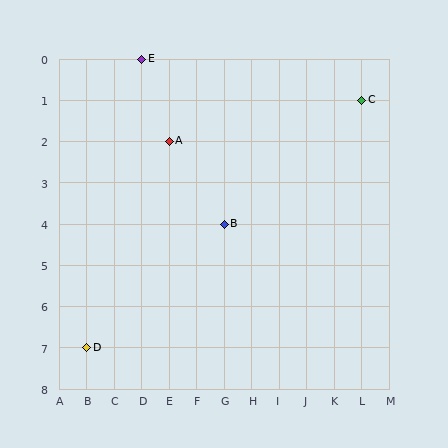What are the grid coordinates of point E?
Point E is at grid coordinates (D, 0).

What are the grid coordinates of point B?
Point B is at grid coordinates (G, 4).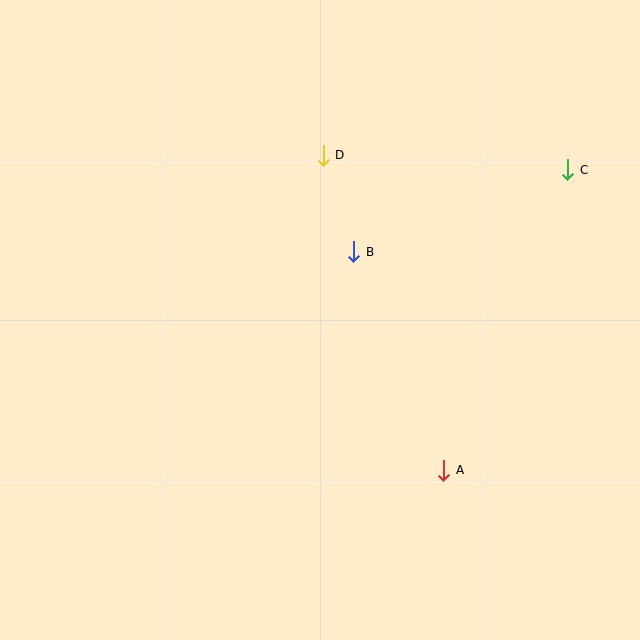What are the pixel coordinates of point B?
Point B is at (354, 252).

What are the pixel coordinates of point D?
Point D is at (323, 155).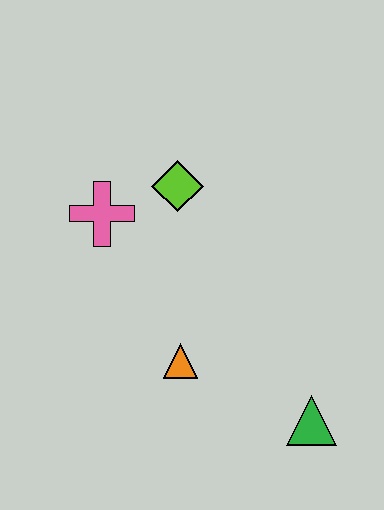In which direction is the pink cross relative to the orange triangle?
The pink cross is above the orange triangle.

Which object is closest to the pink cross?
The lime diamond is closest to the pink cross.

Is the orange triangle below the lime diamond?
Yes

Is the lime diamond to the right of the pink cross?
Yes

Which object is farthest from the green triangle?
The pink cross is farthest from the green triangle.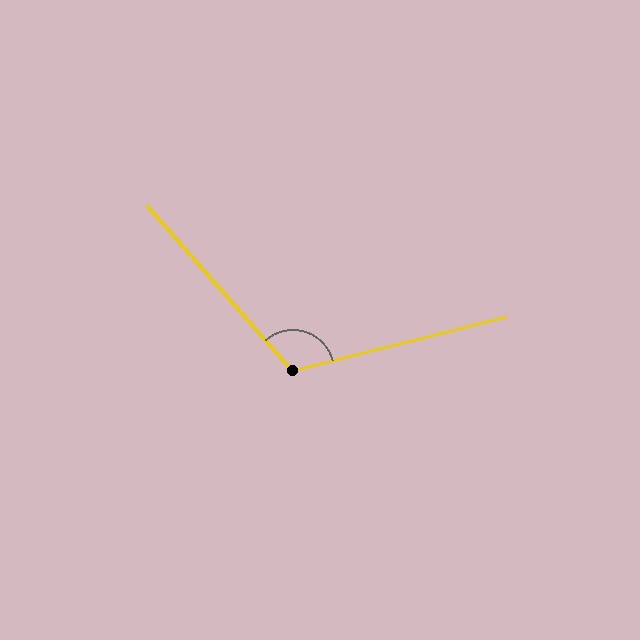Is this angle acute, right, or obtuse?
It is obtuse.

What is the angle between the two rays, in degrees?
Approximately 117 degrees.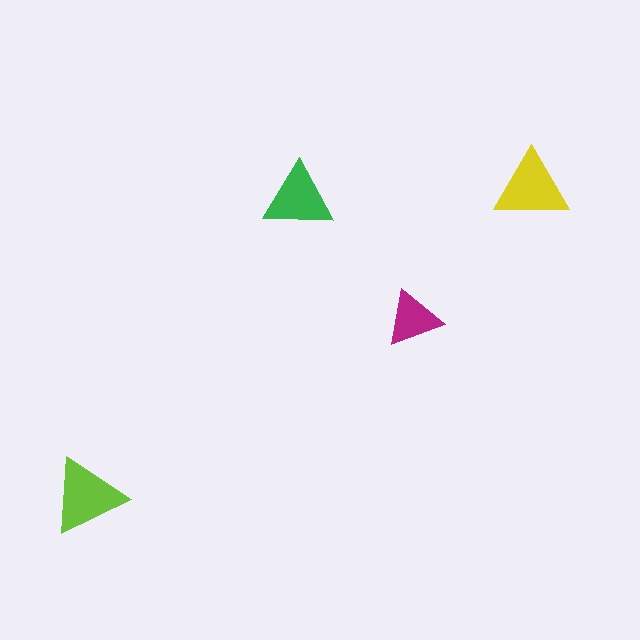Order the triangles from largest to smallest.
the lime one, the yellow one, the green one, the magenta one.